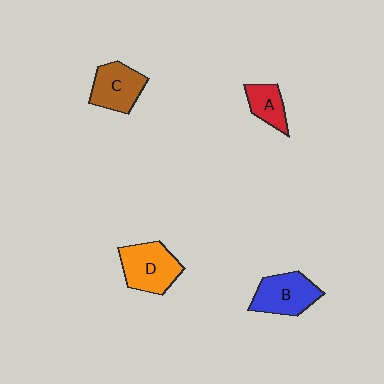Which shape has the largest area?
Shape D (orange).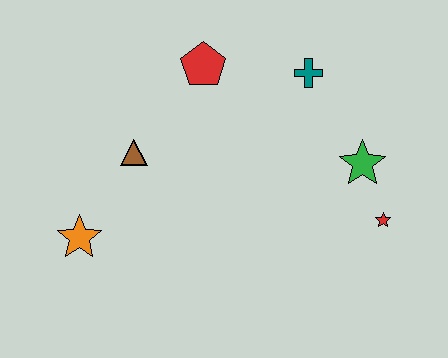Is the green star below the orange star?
No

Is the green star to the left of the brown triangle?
No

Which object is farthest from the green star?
The orange star is farthest from the green star.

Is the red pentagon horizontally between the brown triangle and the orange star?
No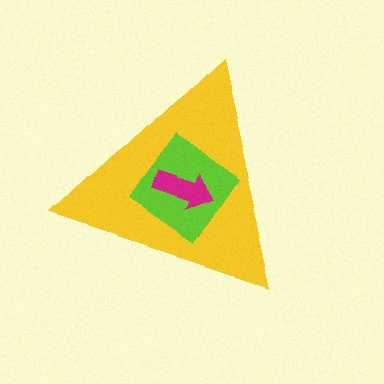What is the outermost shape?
The yellow triangle.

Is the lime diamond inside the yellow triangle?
Yes.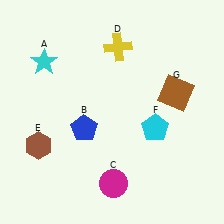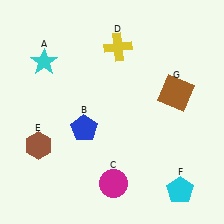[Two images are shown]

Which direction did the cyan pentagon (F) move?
The cyan pentagon (F) moved down.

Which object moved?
The cyan pentagon (F) moved down.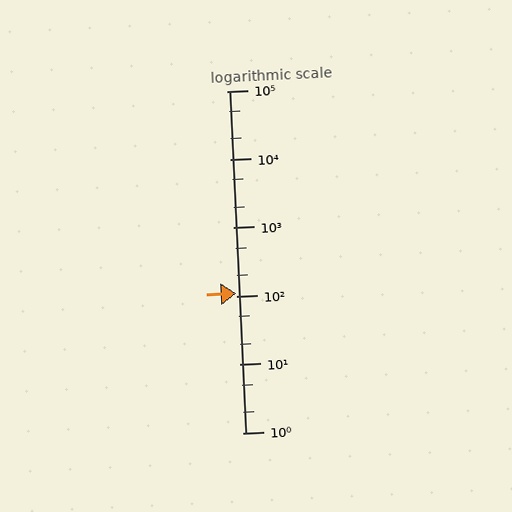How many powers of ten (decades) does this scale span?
The scale spans 5 decades, from 1 to 100000.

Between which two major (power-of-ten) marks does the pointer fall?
The pointer is between 100 and 1000.